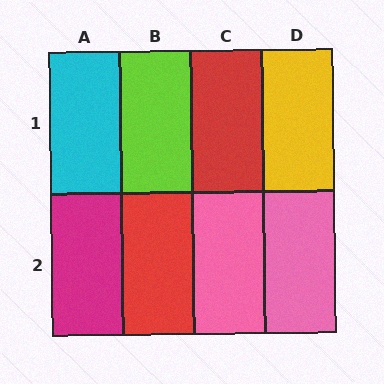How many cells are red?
2 cells are red.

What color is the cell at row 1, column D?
Yellow.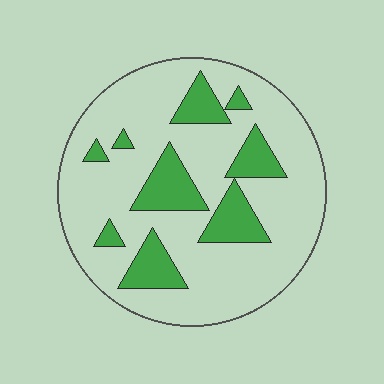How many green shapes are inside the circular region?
9.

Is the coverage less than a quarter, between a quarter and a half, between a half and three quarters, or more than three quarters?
Less than a quarter.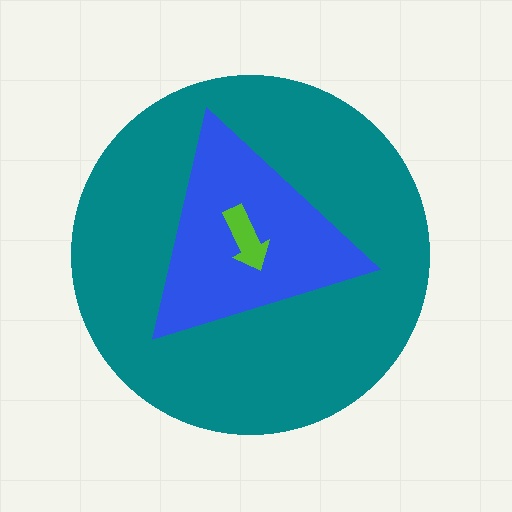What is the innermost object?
The lime arrow.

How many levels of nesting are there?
3.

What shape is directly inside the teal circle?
The blue triangle.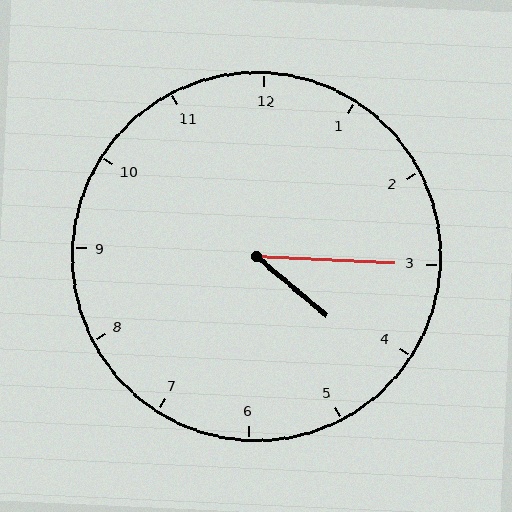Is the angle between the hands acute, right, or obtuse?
It is acute.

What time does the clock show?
4:15.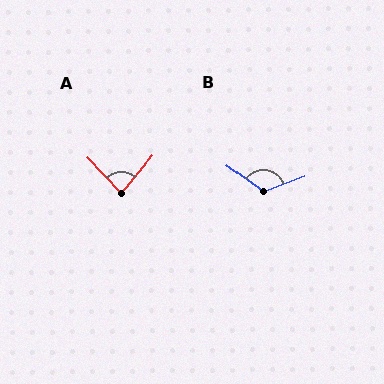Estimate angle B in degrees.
Approximately 124 degrees.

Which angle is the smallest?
A, at approximately 83 degrees.